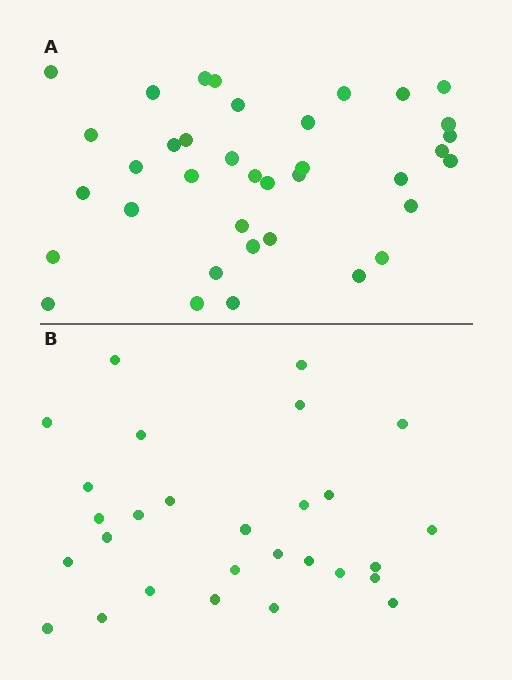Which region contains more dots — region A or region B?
Region A (the top region) has more dots.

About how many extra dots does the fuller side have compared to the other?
Region A has roughly 8 or so more dots than region B.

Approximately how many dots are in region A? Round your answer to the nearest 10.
About 40 dots. (The exact count is 37, which rounds to 40.)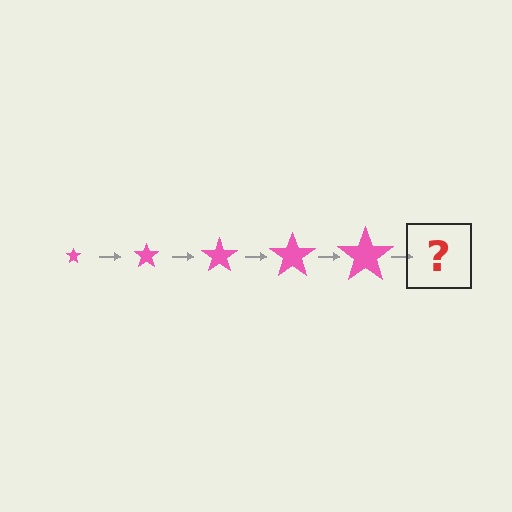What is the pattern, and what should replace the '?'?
The pattern is that the star gets progressively larger each step. The '?' should be a pink star, larger than the previous one.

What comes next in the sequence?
The next element should be a pink star, larger than the previous one.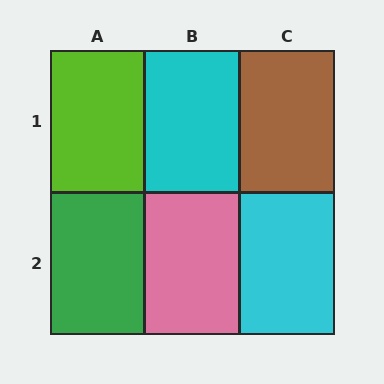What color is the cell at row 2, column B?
Pink.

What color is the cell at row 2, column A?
Green.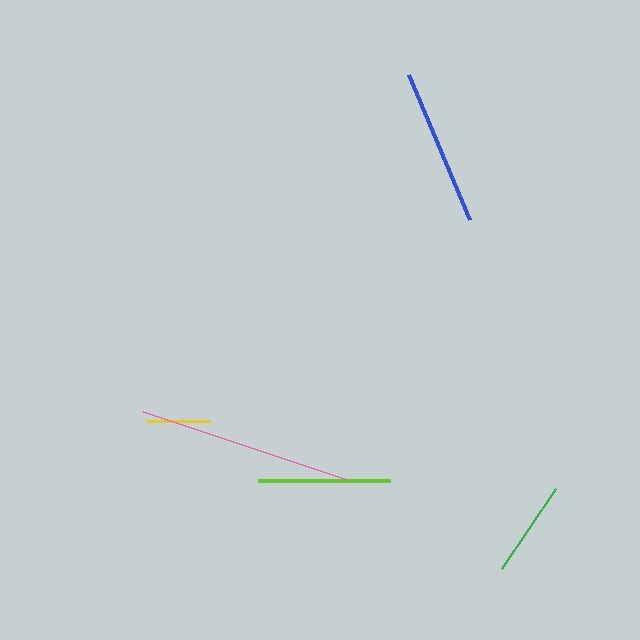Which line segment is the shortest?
The yellow line is the shortest at approximately 64 pixels.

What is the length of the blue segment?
The blue segment is approximately 157 pixels long.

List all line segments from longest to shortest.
From longest to shortest: pink, blue, lime, green, yellow.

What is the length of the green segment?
The green segment is approximately 96 pixels long.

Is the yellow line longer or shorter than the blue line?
The blue line is longer than the yellow line.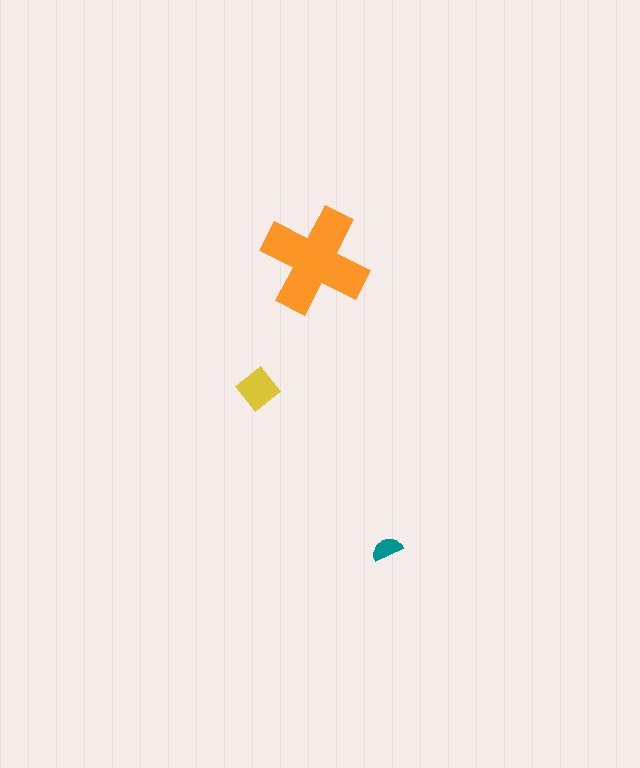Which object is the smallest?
The teal semicircle.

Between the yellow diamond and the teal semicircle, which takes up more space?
The yellow diamond.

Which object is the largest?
The orange cross.